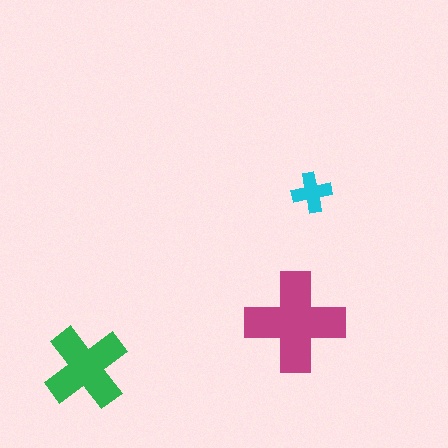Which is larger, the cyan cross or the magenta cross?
The magenta one.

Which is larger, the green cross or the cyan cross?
The green one.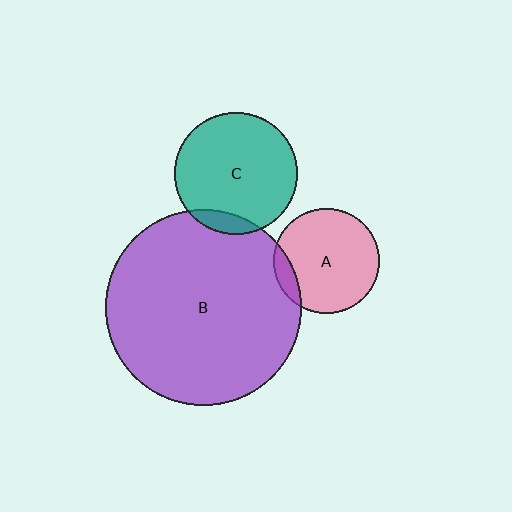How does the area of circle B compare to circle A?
Approximately 3.4 times.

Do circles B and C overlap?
Yes.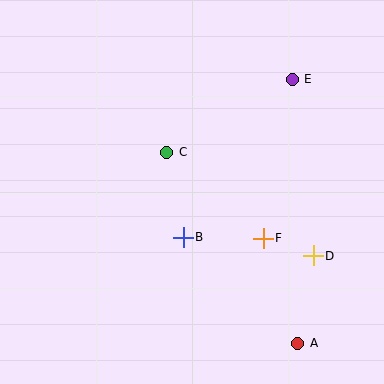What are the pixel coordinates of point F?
Point F is at (263, 239).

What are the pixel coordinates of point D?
Point D is at (313, 256).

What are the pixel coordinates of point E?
Point E is at (292, 79).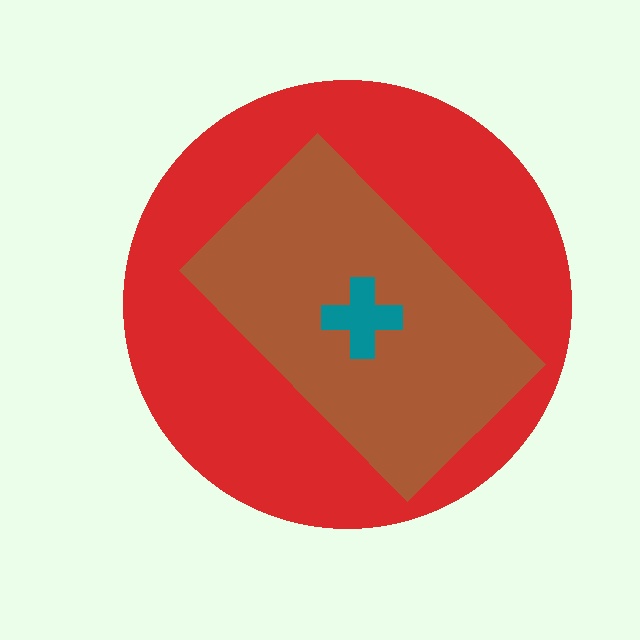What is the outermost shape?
The red circle.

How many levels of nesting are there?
3.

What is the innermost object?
The teal cross.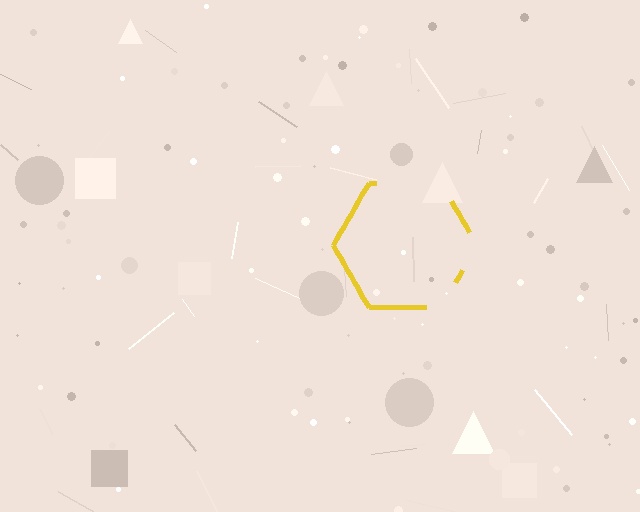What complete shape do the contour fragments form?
The contour fragments form a hexagon.